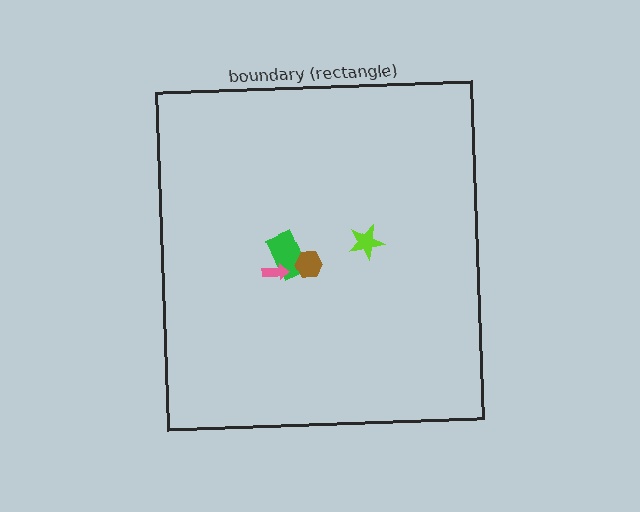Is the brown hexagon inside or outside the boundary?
Inside.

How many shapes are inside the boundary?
4 inside, 0 outside.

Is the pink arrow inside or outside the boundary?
Inside.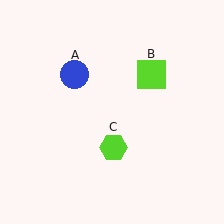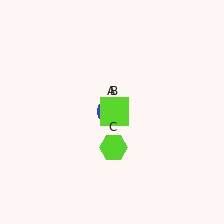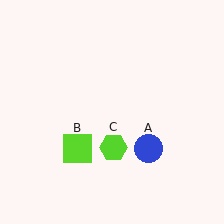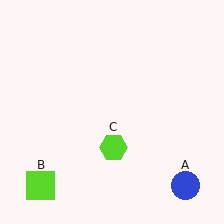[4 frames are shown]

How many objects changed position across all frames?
2 objects changed position: blue circle (object A), lime square (object B).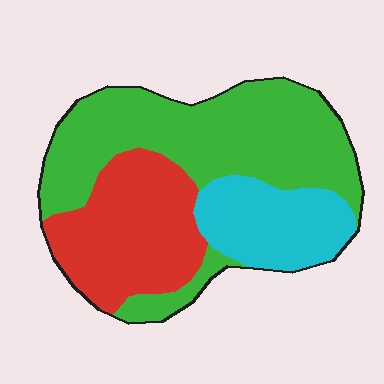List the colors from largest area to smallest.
From largest to smallest: green, red, cyan.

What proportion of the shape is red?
Red covers around 30% of the shape.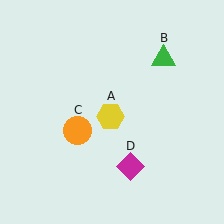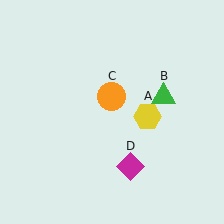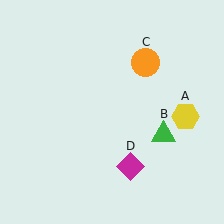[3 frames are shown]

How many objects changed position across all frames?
3 objects changed position: yellow hexagon (object A), green triangle (object B), orange circle (object C).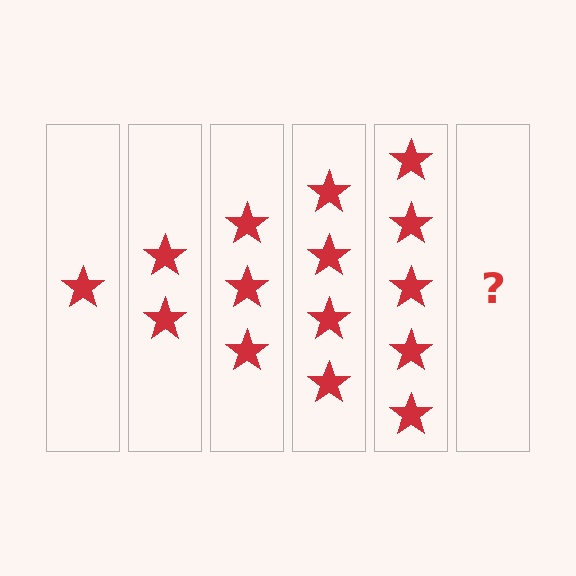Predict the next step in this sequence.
The next step is 6 stars.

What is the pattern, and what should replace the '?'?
The pattern is that each step adds one more star. The '?' should be 6 stars.